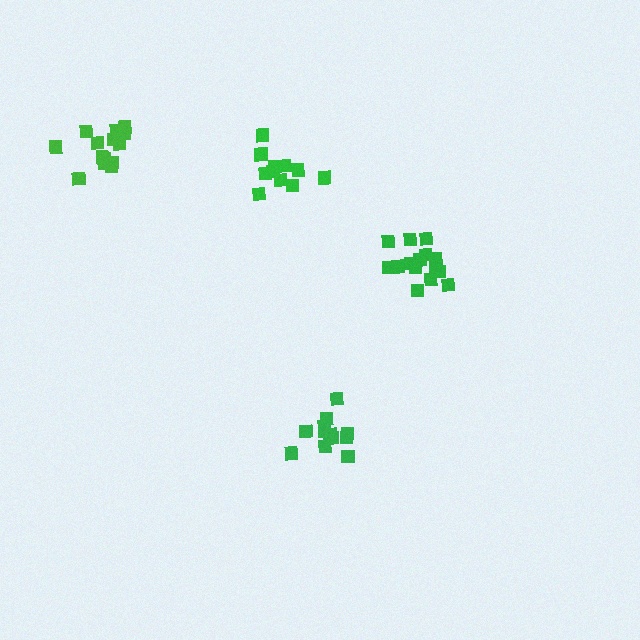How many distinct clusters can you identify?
There are 4 distinct clusters.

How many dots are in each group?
Group 1: 15 dots, Group 2: 11 dots, Group 3: 14 dots, Group 4: 12 dots (52 total).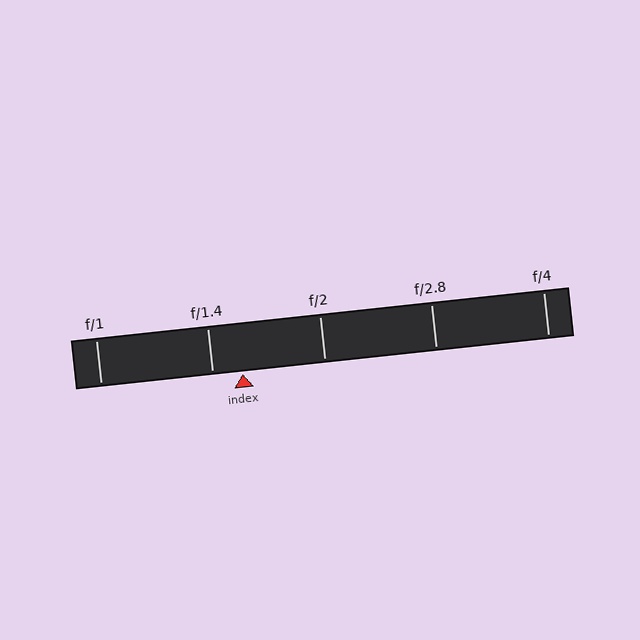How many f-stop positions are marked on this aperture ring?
There are 5 f-stop positions marked.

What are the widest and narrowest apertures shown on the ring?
The widest aperture shown is f/1 and the narrowest is f/4.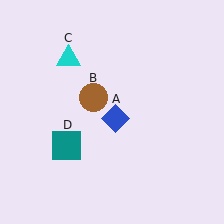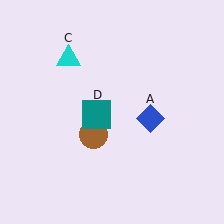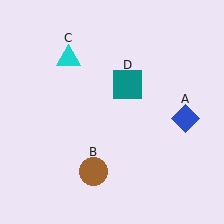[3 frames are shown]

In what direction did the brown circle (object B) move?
The brown circle (object B) moved down.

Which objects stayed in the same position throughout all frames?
Cyan triangle (object C) remained stationary.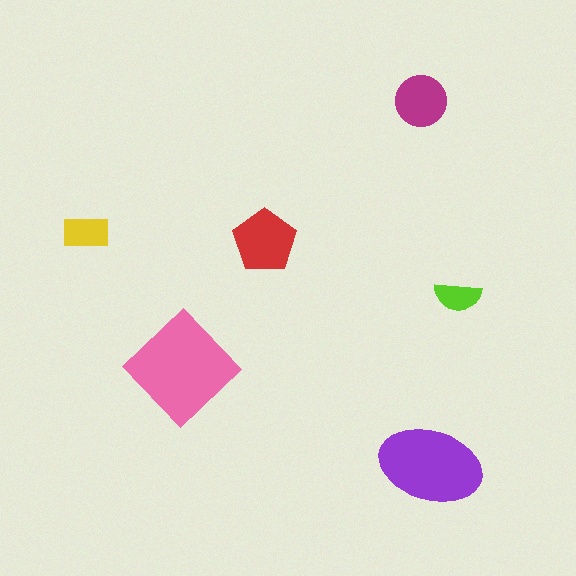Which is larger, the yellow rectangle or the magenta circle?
The magenta circle.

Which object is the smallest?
The lime semicircle.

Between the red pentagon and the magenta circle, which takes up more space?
The red pentagon.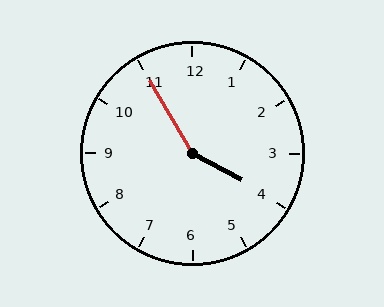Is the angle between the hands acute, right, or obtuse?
It is obtuse.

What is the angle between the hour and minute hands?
Approximately 148 degrees.